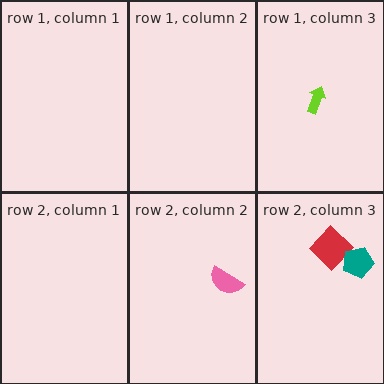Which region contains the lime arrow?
The row 1, column 3 region.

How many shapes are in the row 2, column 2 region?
1.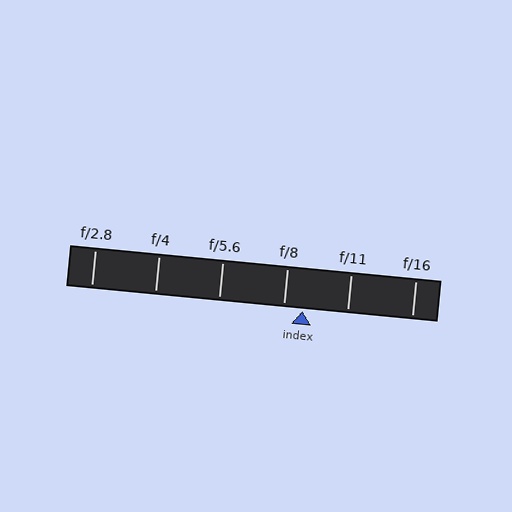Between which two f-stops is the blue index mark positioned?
The index mark is between f/8 and f/11.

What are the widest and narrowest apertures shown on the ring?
The widest aperture shown is f/2.8 and the narrowest is f/16.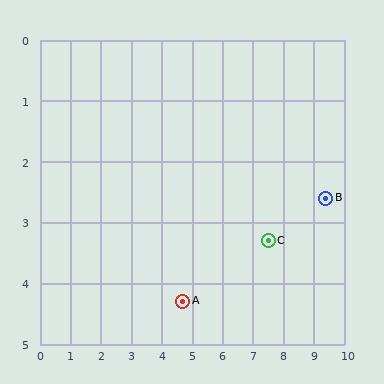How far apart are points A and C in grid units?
Points A and C are about 3.0 grid units apart.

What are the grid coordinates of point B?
Point B is at approximately (9.4, 2.6).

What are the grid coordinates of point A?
Point A is at approximately (4.7, 4.3).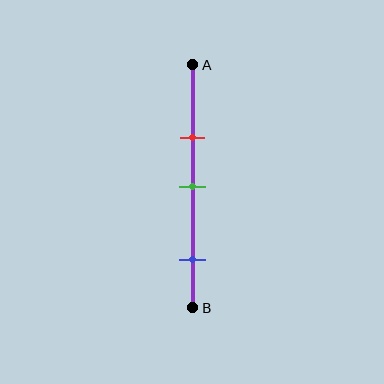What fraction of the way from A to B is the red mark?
The red mark is approximately 30% (0.3) of the way from A to B.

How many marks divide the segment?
There are 3 marks dividing the segment.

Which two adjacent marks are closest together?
The red and green marks are the closest adjacent pair.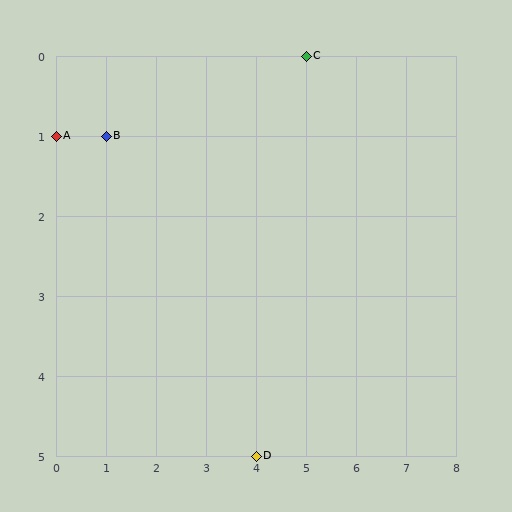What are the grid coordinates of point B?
Point B is at grid coordinates (1, 1).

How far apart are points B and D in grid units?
Points B and D are 3 columns and 4 rows apart (about 5.0 grid units diagonally).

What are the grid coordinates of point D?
Point D is at grid coordinates (4, 5).